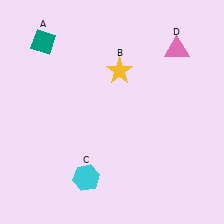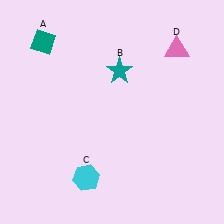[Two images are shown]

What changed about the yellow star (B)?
In Image 1, B is yellow. In Image 2, it changed to teal.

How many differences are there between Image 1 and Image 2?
There is 1 difference between the two images.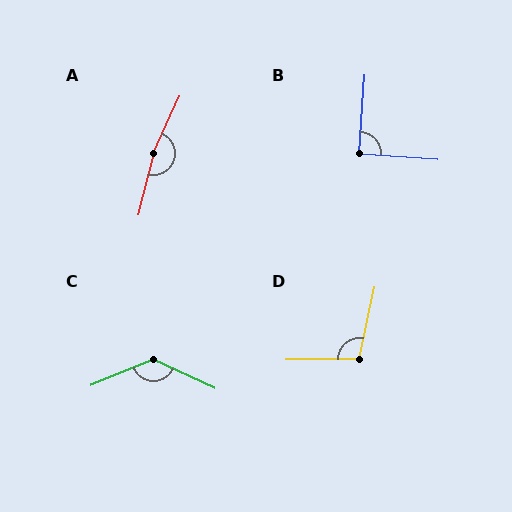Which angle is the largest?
A, at approximately 170 degrees.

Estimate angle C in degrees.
Approximately 133 degrees.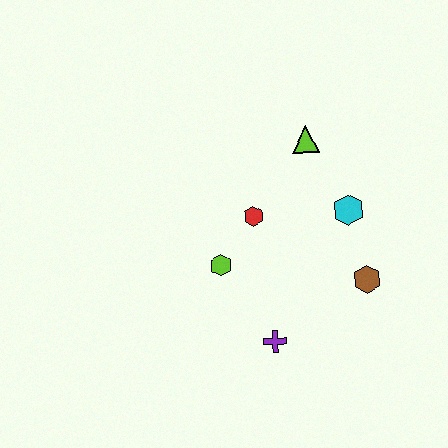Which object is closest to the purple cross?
The lime hexagon is closest to the purple cross.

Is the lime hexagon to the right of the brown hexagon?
No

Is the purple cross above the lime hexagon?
No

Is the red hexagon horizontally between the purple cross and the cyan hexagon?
No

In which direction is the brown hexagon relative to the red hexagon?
The brown hexagon is to the right of the red hexagon.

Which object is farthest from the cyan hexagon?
The purple cross is farthest from the cyan hexagon.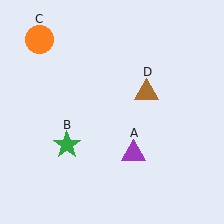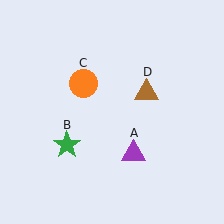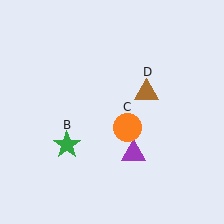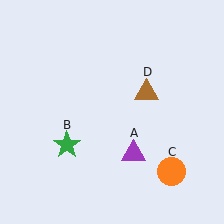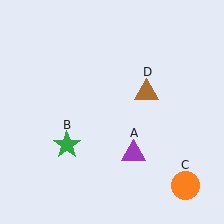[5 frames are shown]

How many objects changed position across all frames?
1 object changed position: orange circle (object C).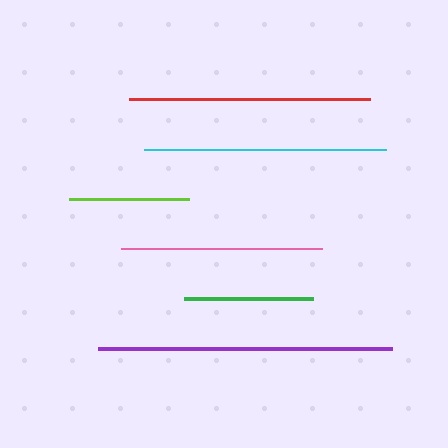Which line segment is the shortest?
The lime line is the shortest at approximately 120 pixels.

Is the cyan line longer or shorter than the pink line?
The cyan line is longer than the pink line.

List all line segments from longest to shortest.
From longest to shortest: purple, cyan, red, pink, green, lime.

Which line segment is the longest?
The purple line is the longest at approximately 294 pixels.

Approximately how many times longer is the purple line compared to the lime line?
The purple line is approximately 2.5 times the length of the lime line.